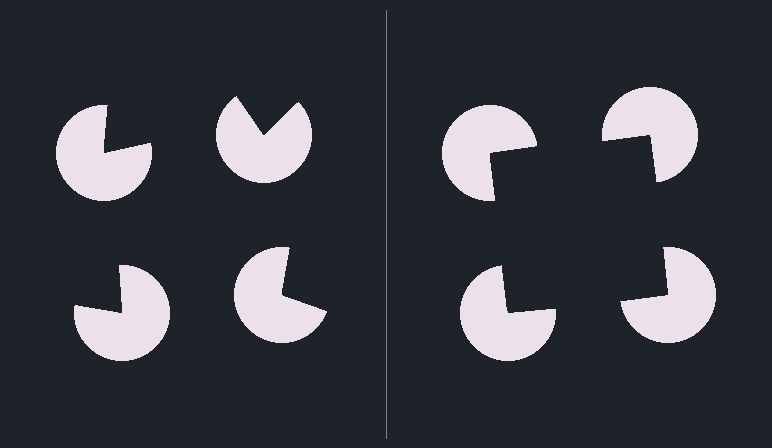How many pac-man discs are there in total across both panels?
8 — 4 on each side.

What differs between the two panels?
The pac-man discs are positioned identically on both sides; only the wedge orientations differ. On the right they align to a square; on the left they are misaligned.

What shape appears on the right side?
An illusory square.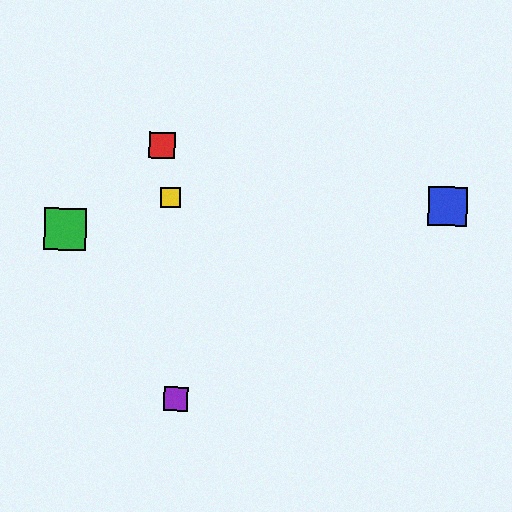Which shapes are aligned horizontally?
The blue square, the yellow square are aligned horizontally.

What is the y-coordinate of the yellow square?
The yellow square is at y≈197.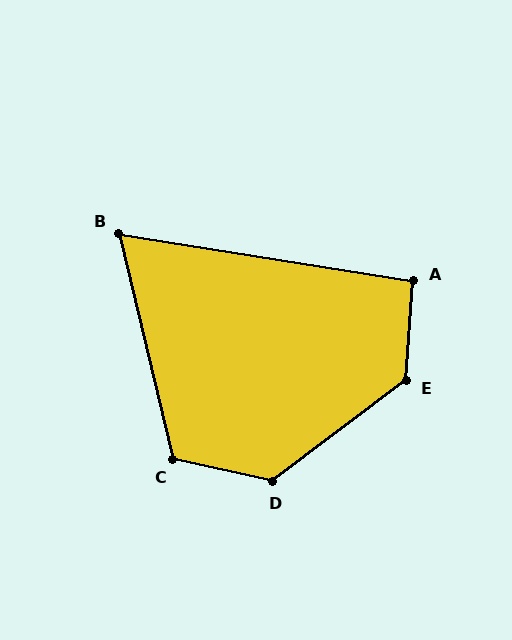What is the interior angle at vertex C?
Approximately 116 degrees (obtuse).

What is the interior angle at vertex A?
Approximately 95 degrees (obtuse).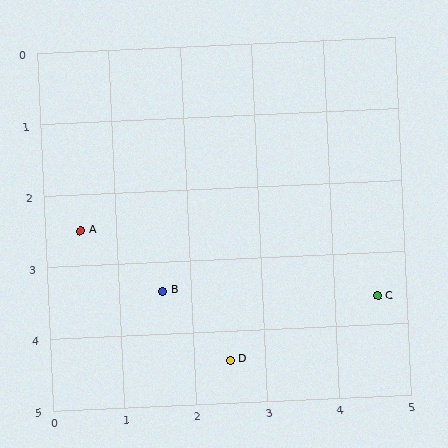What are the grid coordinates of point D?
Point D is at approximately (2.5, 4.4).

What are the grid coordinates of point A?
Point A is at approximately (0.5, 2.5).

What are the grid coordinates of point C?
Point C is at approximately (4.6, 3.6).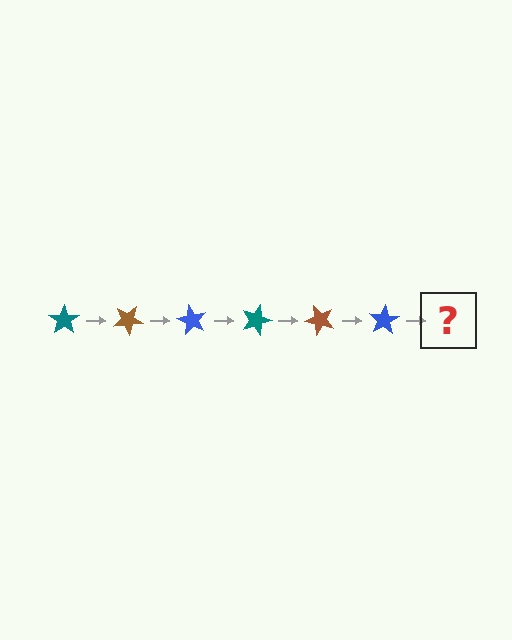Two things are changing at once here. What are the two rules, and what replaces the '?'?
The two rules are that it rotates 30 degrees each step and the color cycles through teal, brown, and blue. The '?' should be a teal star, rotated 180 degrees from the start.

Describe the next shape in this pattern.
It should be a teal star, rotated 180 degrees from the start.